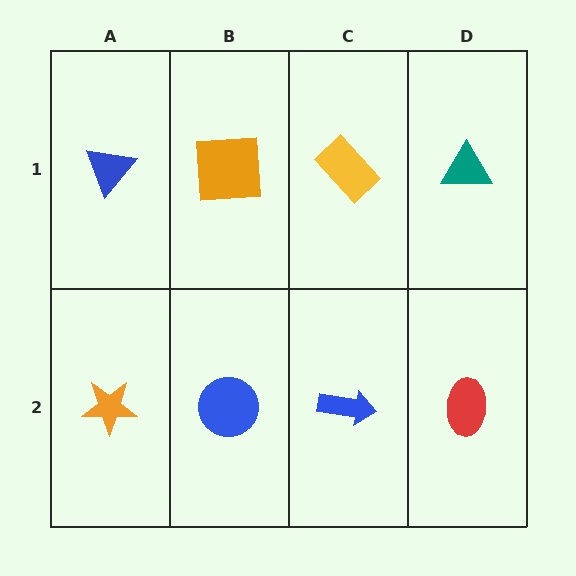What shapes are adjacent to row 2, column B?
An orange square (row 1, column B), an orange star (row 2, column A), a blue arrow (row 2, column C).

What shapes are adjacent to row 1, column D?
A red ellipse (row 2, column D), a yellow rectangle (row 1, column C).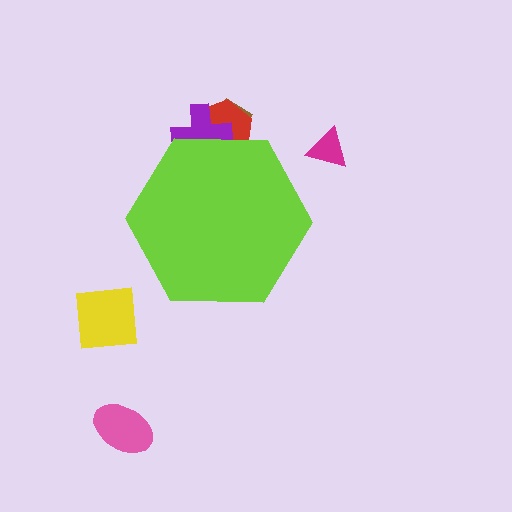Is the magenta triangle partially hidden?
No, the magenta triangle is fully visible.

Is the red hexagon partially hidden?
Yes, the red hexagon is partially hidden behind the lime hexagon.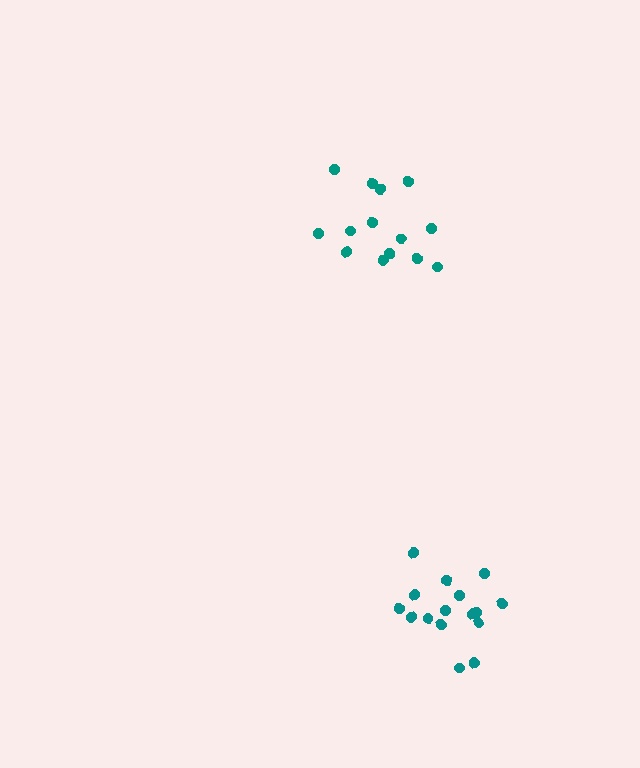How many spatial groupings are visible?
There are 2 spatial groupings.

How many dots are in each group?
Group 1: 16 dots, Group 2: 14 dots (30 total).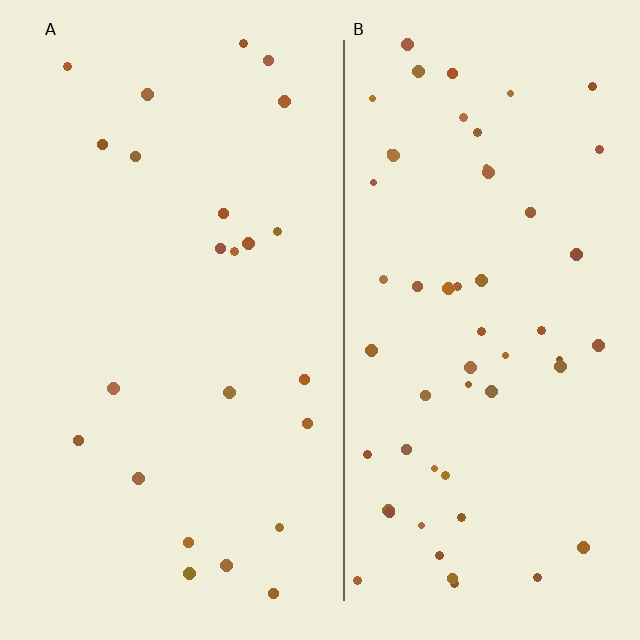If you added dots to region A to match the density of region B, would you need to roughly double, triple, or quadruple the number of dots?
Approximately double.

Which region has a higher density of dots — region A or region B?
B (the right).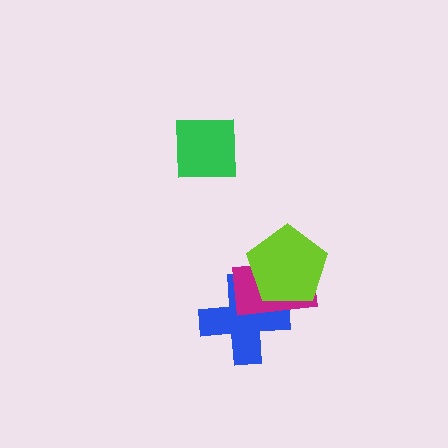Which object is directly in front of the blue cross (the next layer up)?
The magenta rectangle is directly in front of the blue cross.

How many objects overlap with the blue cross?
2 objects overlap with the blue cross.